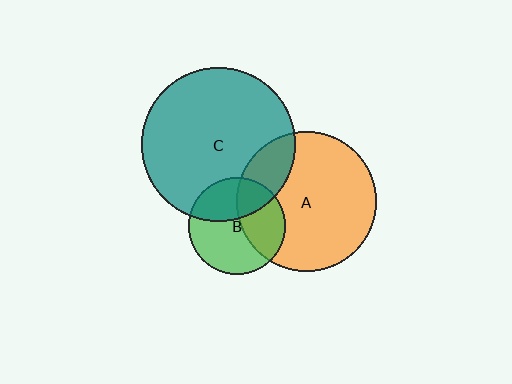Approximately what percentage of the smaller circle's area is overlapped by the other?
Approximately 35%.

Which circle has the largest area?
Circle C (teal).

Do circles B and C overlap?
Yes.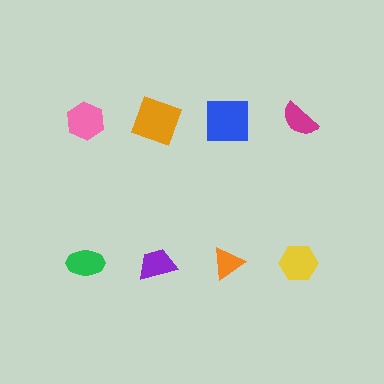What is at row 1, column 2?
An orange square.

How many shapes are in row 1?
4 shapes.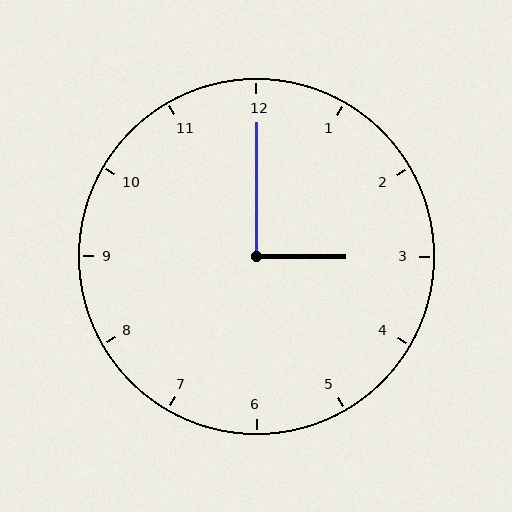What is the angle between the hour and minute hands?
Approximately 90 degrees.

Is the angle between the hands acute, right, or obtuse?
It is right.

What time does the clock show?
3:00.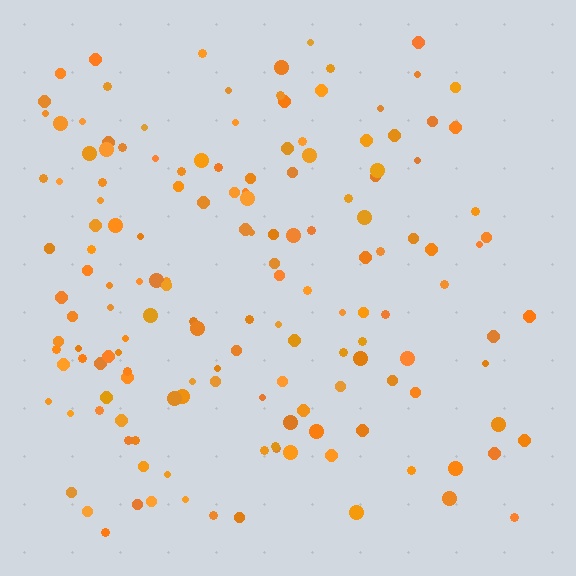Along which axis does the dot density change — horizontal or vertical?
Horizontal.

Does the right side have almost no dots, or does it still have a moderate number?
Still a moderate number, just noticeably fewer than the left.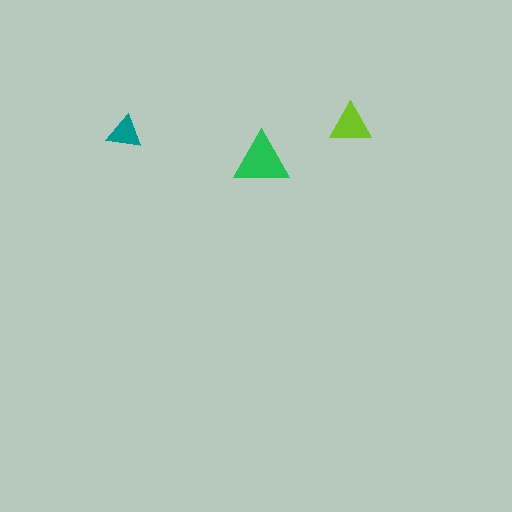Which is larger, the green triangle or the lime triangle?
The green one.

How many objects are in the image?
There are 3 objects in the image.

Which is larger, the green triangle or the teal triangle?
The green one.